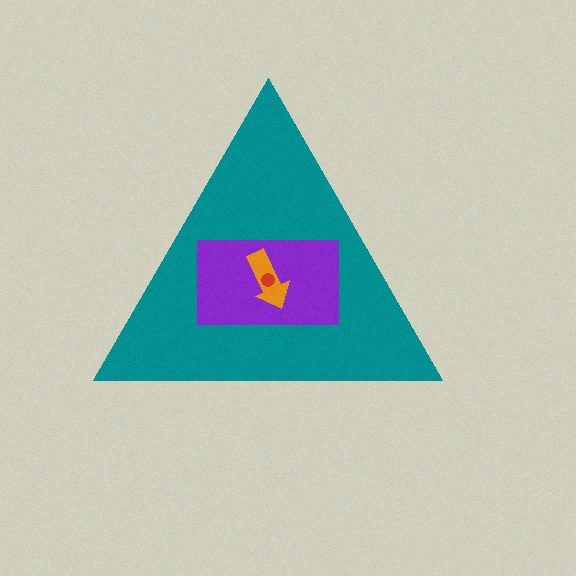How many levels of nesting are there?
4.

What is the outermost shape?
The teal triangle.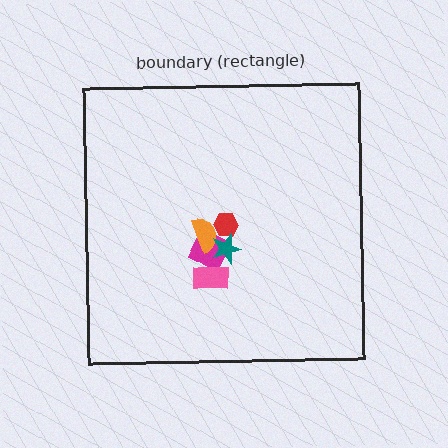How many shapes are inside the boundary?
5 inside, 0 outside.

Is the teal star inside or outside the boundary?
Inside.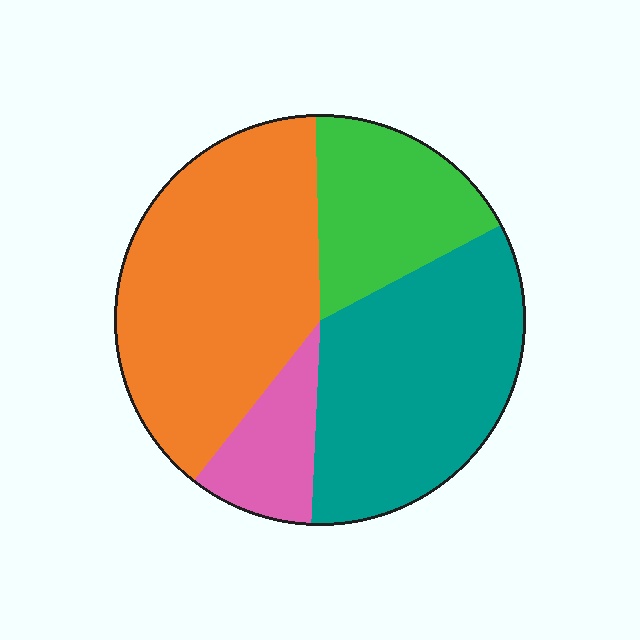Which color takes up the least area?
Pink, at roughly 10%.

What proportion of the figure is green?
Green covers around 20% of the figure.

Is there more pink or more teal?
Teal.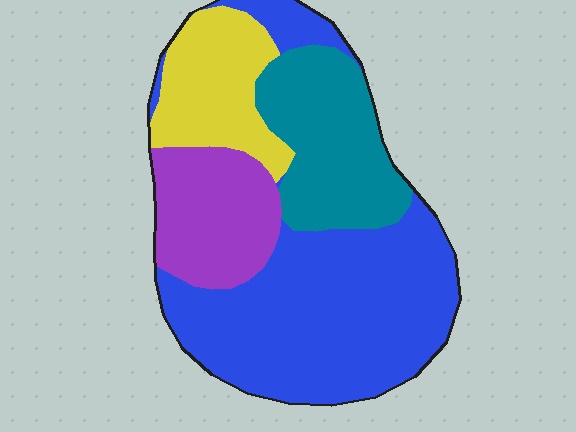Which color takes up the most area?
Blue, at roughly 45%.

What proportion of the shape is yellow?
Yellow covers roughly 15% of the shape.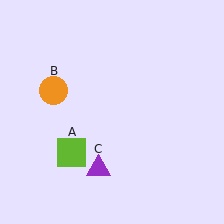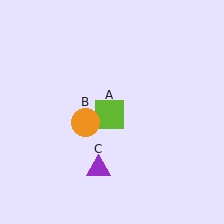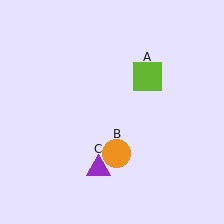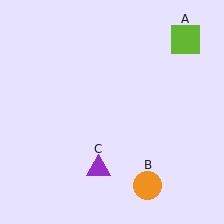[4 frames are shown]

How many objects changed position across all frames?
2 objects changed position: lime square (object A), orange circle (object B).